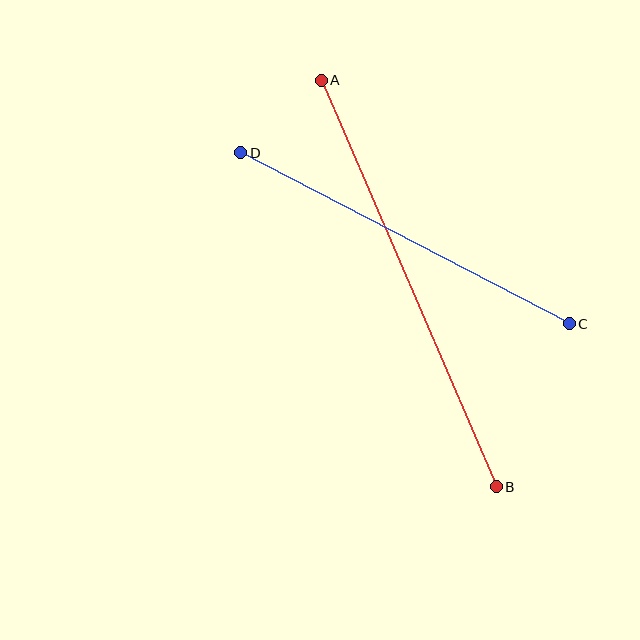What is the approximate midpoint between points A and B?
The midpoint is at approximately (409, 284) pixels.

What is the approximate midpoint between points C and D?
The midpoint is at approximately (405, 238) pixels.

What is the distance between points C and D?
The distance is approximately 370 pixels.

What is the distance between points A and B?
The distance is approximately 442 pixels.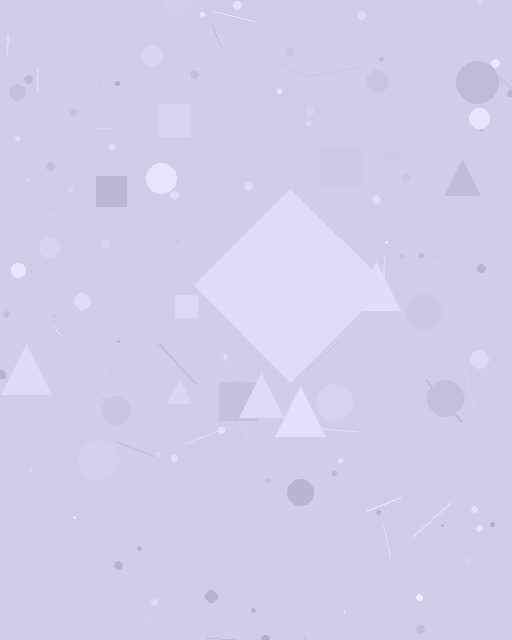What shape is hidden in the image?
A diamond is hidden in the image.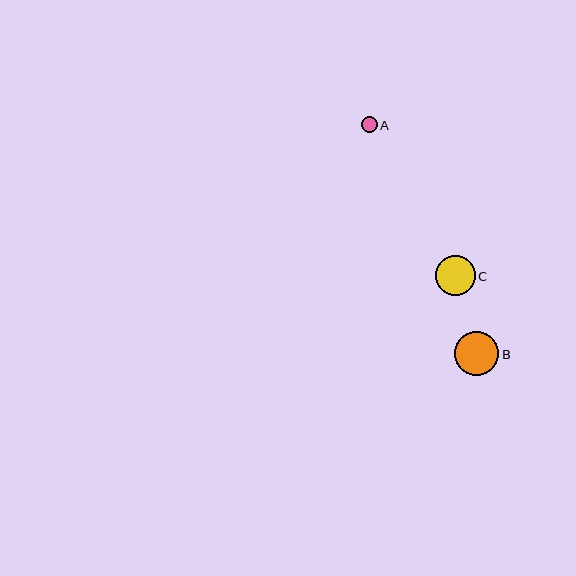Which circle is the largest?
Circle B is the largest with a size of approximately 45 pixels.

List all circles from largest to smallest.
From largest to smallest: B, C, A.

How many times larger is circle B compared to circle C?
Circle B is approximately 1.1 times the size of circle C.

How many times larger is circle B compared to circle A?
Circle B is approximately 2.8 times the size of circle A.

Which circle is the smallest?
Circle A is the smallest with a size of approximately 16 pixels.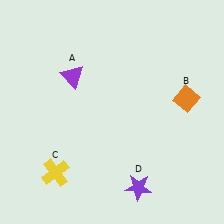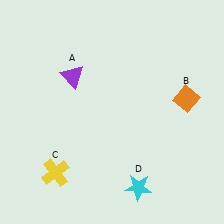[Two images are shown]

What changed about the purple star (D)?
In Image 1, D is purple. In Image 2, it changed to cyan.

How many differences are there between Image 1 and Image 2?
There is 1 difference between the two images.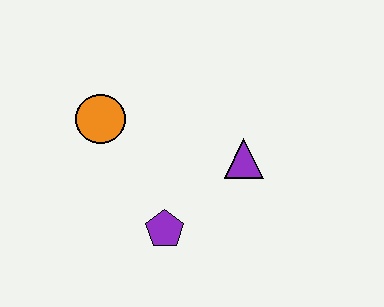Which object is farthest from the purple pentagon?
The orange circle is farthest from the purple pentagon.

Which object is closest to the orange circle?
The purple pentagon is closest to the orange circle.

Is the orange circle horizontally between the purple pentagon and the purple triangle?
No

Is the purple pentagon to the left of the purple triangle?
Yes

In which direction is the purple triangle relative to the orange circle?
The purple triangle is to the right of the orange circle.